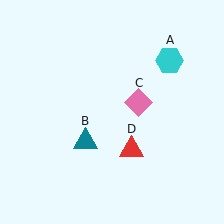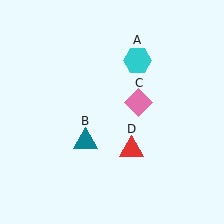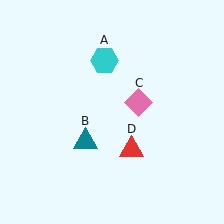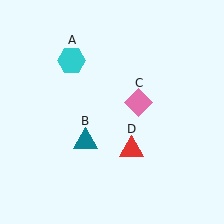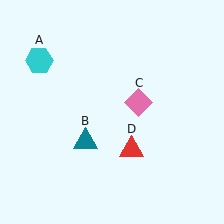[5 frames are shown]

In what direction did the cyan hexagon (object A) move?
The cyan hexagon (object A) moved left.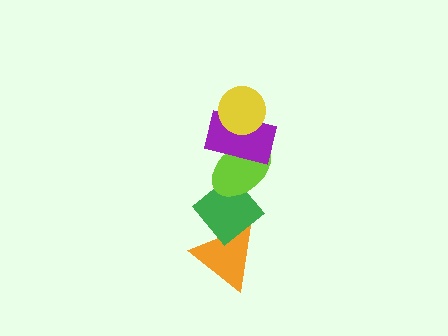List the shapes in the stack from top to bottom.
From top to bottom: the yellow circle, the purple rectangle, the lime ellipse, the green diamond, the orange triangle.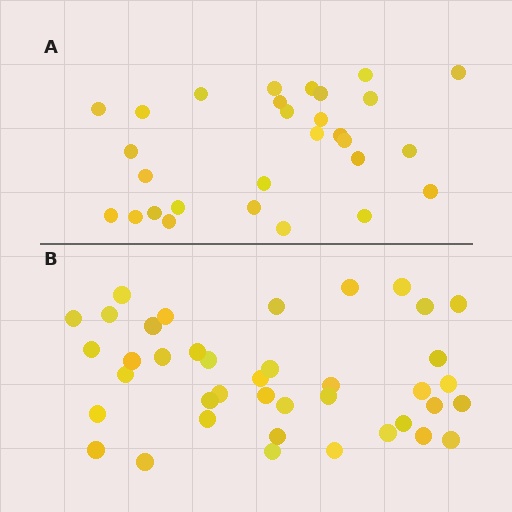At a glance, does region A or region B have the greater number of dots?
Region B (the bottom region) has more dots.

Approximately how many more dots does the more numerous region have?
Region B has roughly 12 or so more dots than region A.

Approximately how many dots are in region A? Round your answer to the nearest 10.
About 30 dots. (The exact count is 29, which rounds to 30.)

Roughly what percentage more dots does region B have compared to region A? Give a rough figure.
About 40% more.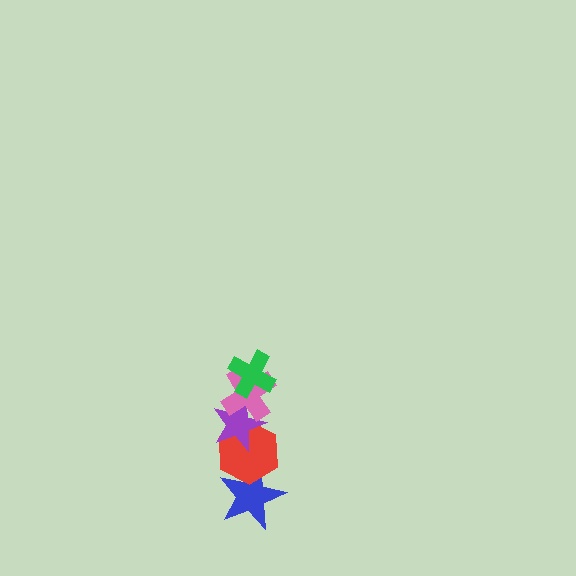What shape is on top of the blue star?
The red hexagon is on top of the blue star.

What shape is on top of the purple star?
The pink cross is on top of the purple star.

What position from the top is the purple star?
The purple star is 3rd from the top.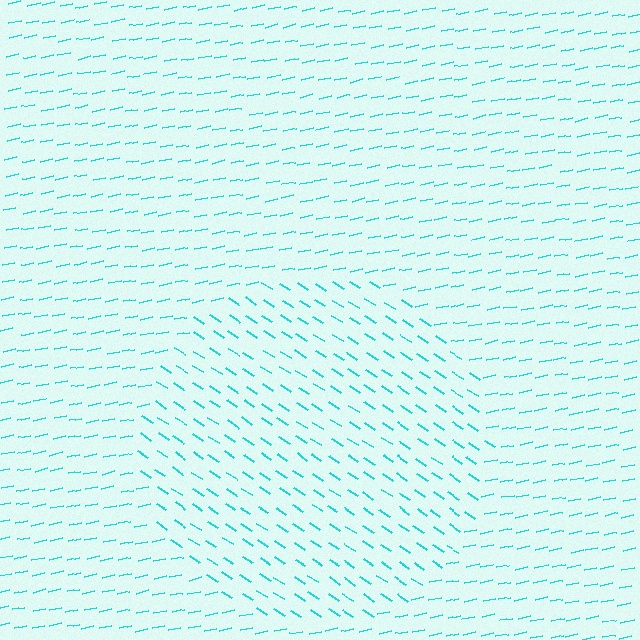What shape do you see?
I see a circle.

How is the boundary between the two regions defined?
The boundary is defined purely by a change in line orientation (approximately 45 degrees difference). All lines are the same color and thickness.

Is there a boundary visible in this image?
Yes, there is a texture boundary formed by a change in line orientation.